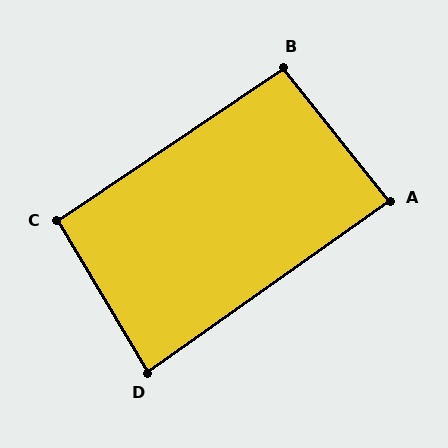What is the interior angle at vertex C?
Approximately 93 degrees (approximately right).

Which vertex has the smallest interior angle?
D, at approximately 86 degrees.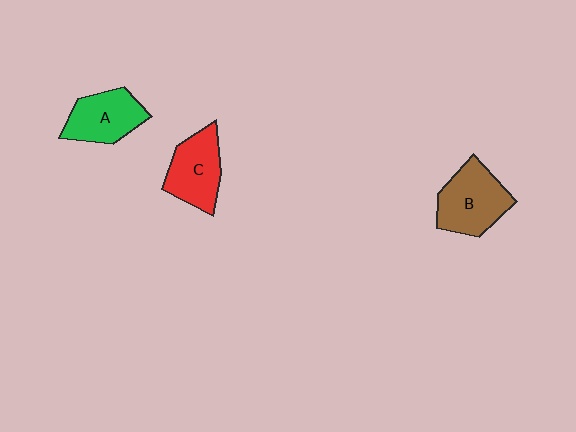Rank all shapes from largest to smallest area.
From largest to smallest: B (brown), C (red), A (green).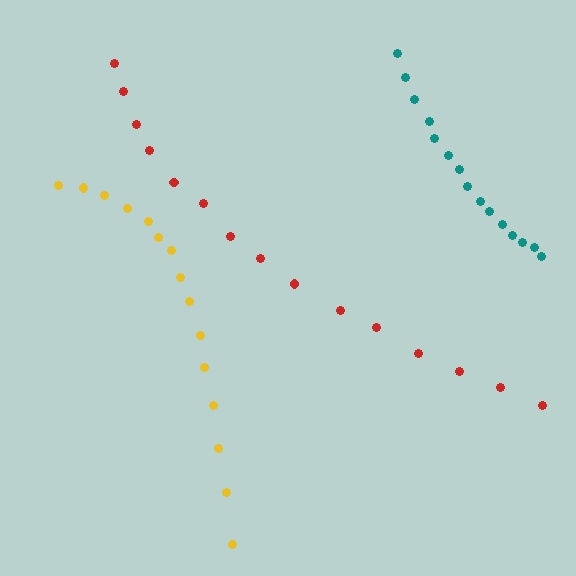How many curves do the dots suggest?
There are 3 distinct paths.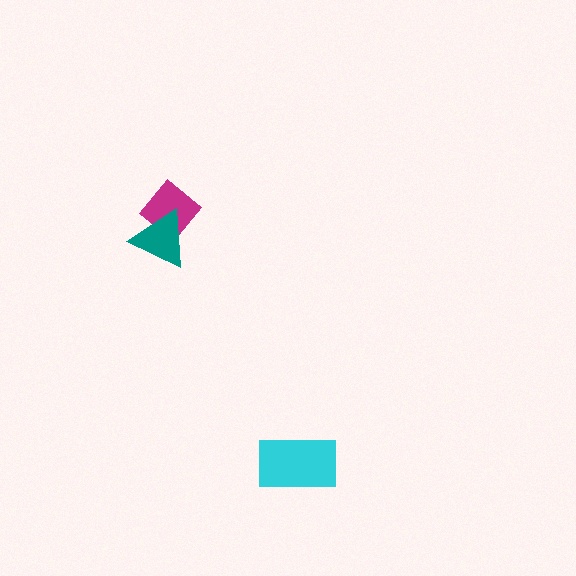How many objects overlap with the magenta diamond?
1 object overlaps with the magenta diamond.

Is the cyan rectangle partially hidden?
No, no other shape covers it.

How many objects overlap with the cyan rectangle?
0 objects overlap with the cyan rectangle.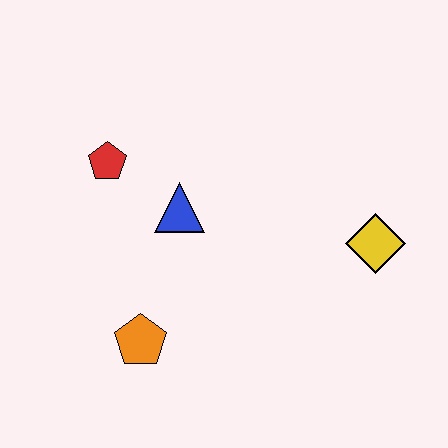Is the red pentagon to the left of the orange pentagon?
Yes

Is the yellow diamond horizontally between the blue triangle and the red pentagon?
No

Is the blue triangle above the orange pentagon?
Yes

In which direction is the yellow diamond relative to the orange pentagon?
The yellow diamond is to the right of the orange pentagon.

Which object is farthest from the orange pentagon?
The yellow diamond is farthest from the orange pentagon.